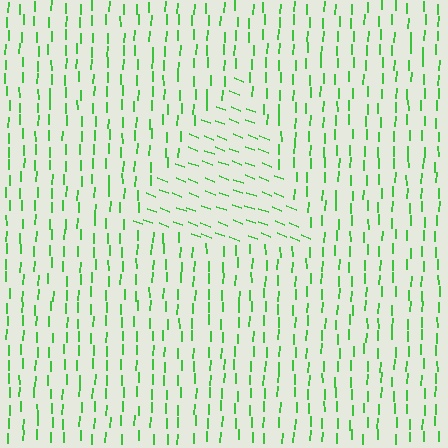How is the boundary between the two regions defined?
The boundary is defined purely by a change in line orientation (approximately 70 degrees difference). All lines are the same color and thickness.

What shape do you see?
I see a triangle.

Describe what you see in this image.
The image is filled with small green line segments. A triangle region in the image has lines oriented differently from the surrounding lines, creating a visible texture boundary.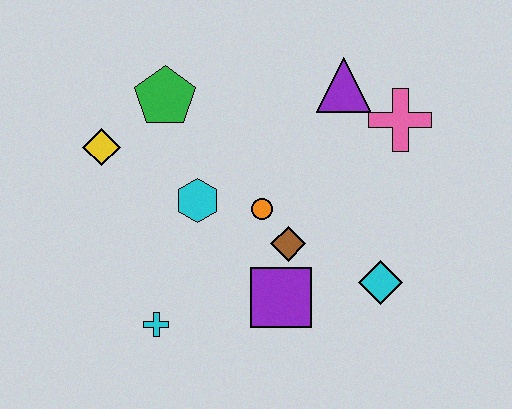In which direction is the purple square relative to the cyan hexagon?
The purple square is below the cyan hexagon.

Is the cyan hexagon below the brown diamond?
No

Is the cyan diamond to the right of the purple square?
Yes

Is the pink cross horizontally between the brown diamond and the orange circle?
No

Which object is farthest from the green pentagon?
The cyan diamond is farthest from the green pentagon.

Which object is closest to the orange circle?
The brown diamond is closest to the orange circle.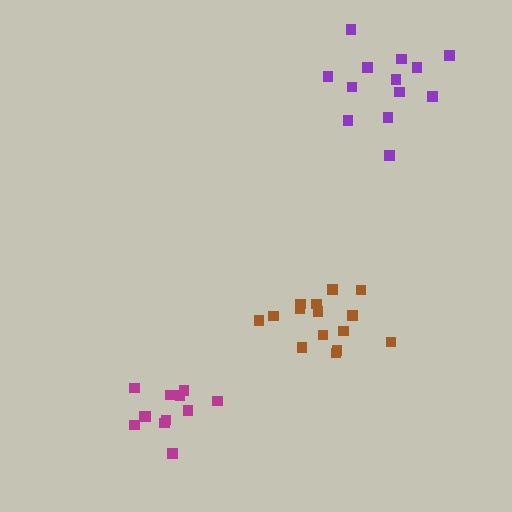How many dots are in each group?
Group 1: 15 dots, Group 2: 12 dots, Group 3: 13 dots (40 total).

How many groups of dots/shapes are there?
There are 3 groups.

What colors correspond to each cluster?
The clusters are colored: brown, magenta, purple.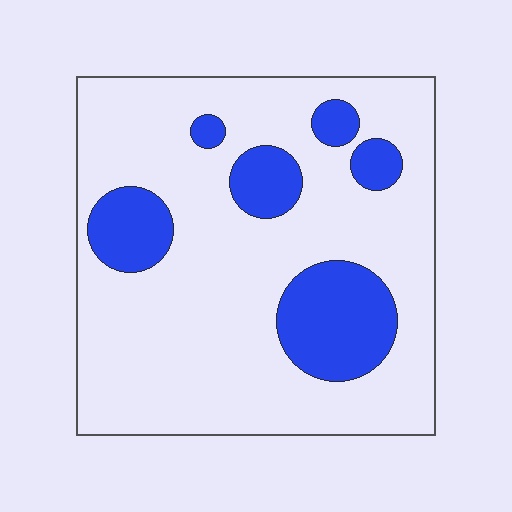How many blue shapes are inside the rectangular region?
6.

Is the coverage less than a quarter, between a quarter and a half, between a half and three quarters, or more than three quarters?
Less than a quarter.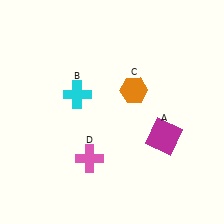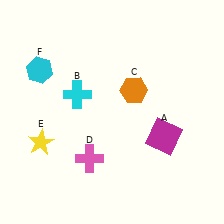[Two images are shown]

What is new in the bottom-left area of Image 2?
A yellow star (E) was added in the bottom-left area of Image 2.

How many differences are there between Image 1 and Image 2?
There are 2 differences between the two images.